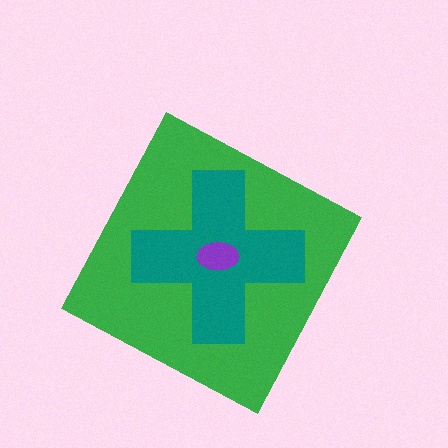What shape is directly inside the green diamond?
The teal cross.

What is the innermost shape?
The purple ellipse.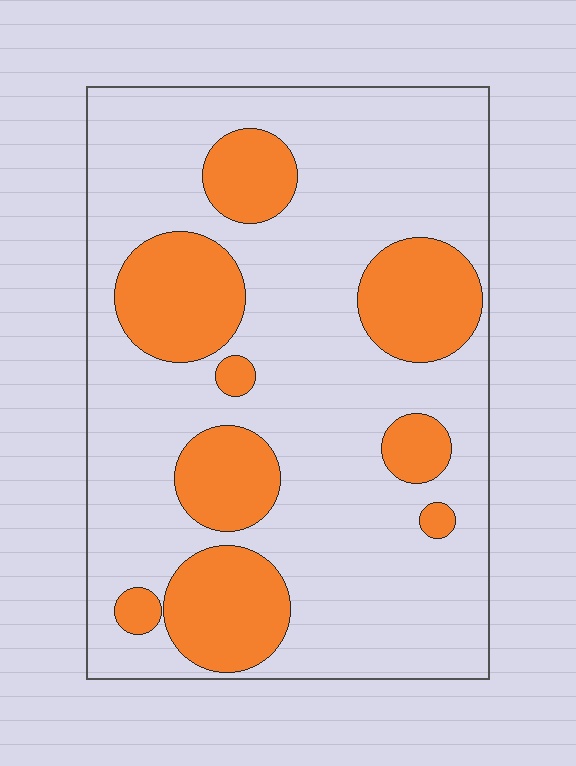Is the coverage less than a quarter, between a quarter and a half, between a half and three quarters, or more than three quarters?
Between a quarter and a half.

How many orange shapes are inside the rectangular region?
9.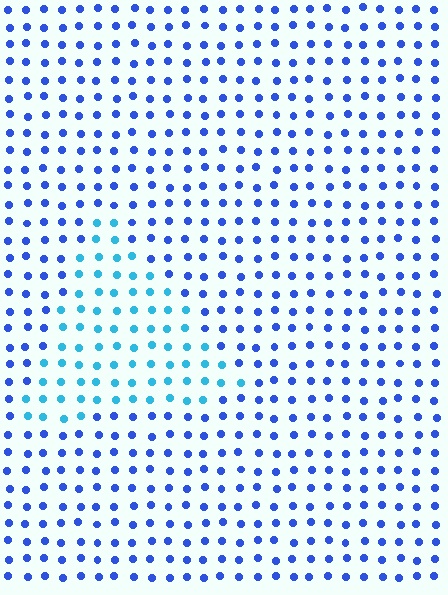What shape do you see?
I see a triangle.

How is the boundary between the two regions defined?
The boundary is defined purely by a slight shift in hue (about 36 degrees). Spacing, size, and orientation are identical on both sides.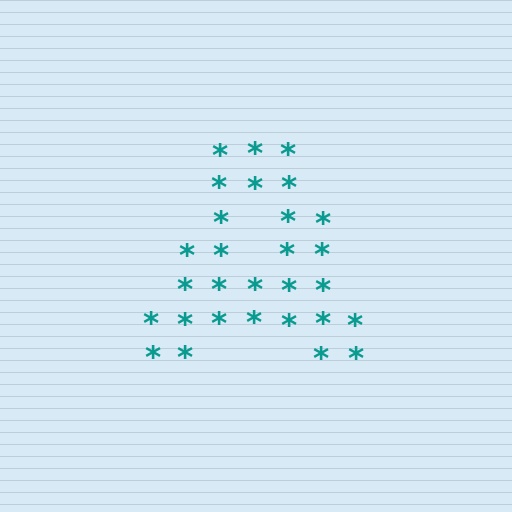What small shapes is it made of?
It is made of small asterisks.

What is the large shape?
The large shape is the letter A.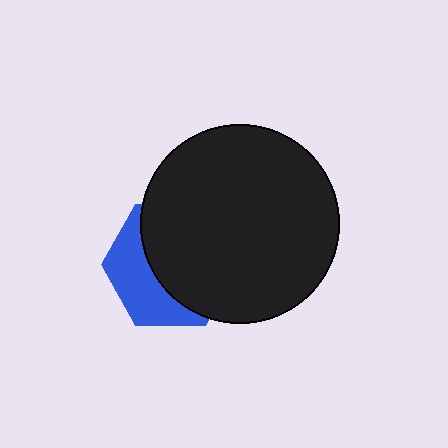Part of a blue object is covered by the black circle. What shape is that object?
It is a hexagon.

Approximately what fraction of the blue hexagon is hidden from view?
Roughly 62% of the blue hexagon is hidden behind the black circle.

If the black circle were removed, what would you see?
You would see the complete blue hexagon.